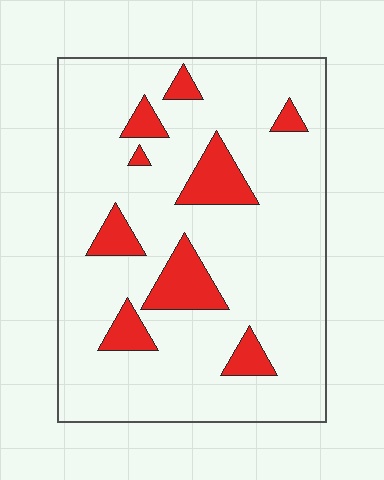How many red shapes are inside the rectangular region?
9.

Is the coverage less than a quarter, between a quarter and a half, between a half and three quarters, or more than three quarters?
Less than a quarter.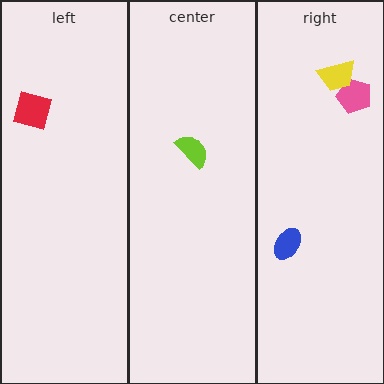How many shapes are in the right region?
3.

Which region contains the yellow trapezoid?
The right region.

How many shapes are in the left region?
1.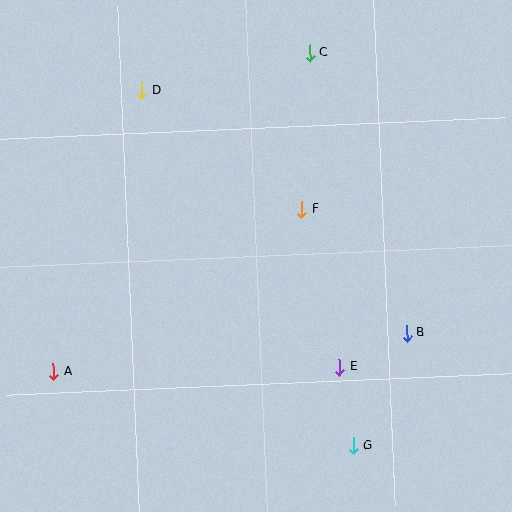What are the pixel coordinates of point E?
Point E is at (339, 367).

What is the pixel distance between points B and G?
The distance between B and G is 125 pixels.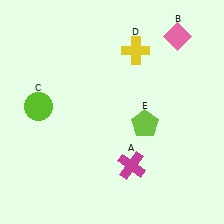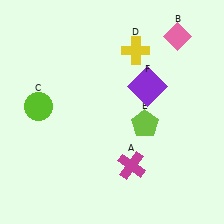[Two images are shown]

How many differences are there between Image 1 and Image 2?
There is 1 difference between the two images.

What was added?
A purple square (F) was added in Image 2.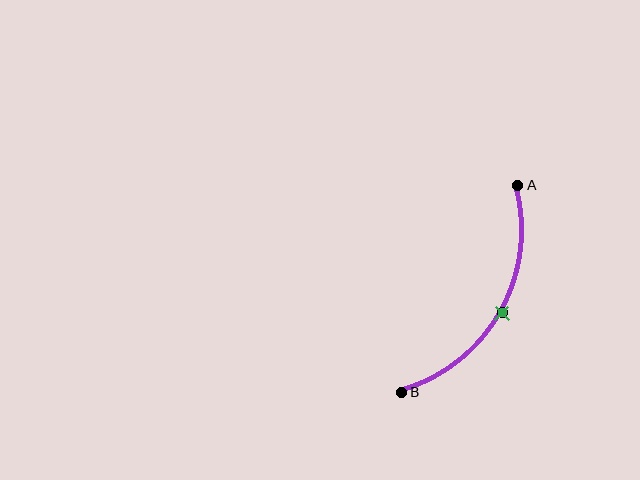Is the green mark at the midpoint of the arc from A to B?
Yes. The green mark lies on the arc at equal arc-length from both A and B — it is the arc midpoint.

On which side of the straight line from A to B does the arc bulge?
The arc bulges to the right of the straight line connecting A and B.